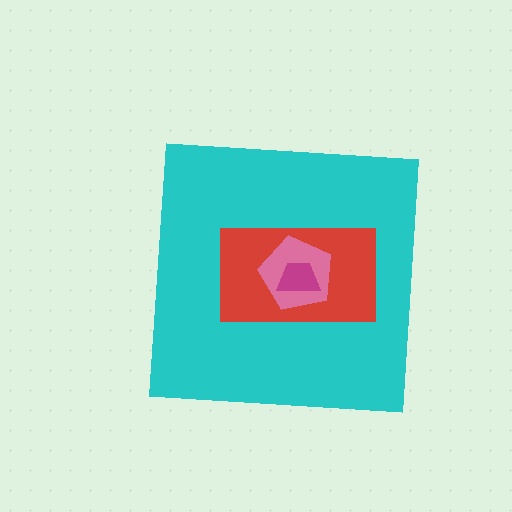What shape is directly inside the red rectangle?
The pink pentagon.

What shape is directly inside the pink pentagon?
The magenta trapezoid.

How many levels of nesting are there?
4.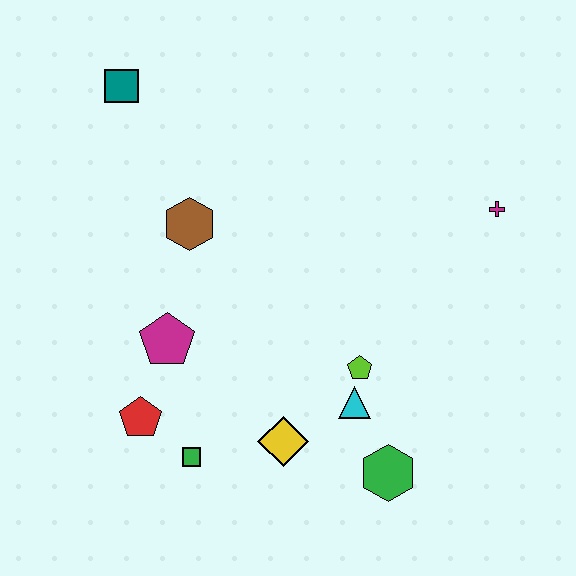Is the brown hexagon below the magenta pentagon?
No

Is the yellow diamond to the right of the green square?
Yes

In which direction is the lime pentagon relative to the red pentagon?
The lime pentagon is to the right of the red pentagon.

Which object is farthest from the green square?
The magenta cross is farthest from the green square.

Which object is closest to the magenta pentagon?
The red pentagon is closest to the magenta pentagon.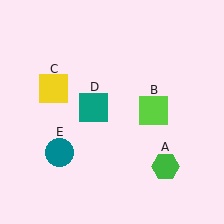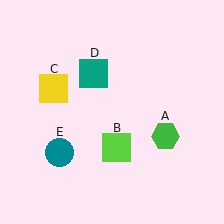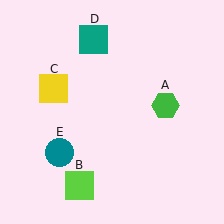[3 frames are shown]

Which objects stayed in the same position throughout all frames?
Yellow square (object C) and teal circle (object E) remained stationary.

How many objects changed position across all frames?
3 objects changed position: green hexagon (object A), lime square (object B), teal square (object D).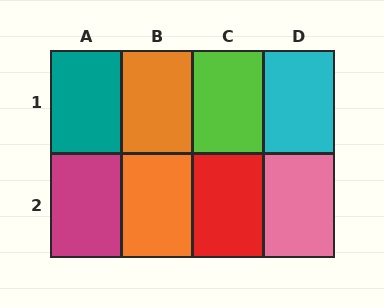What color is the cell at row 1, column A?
Teal.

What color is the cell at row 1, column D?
Cyan.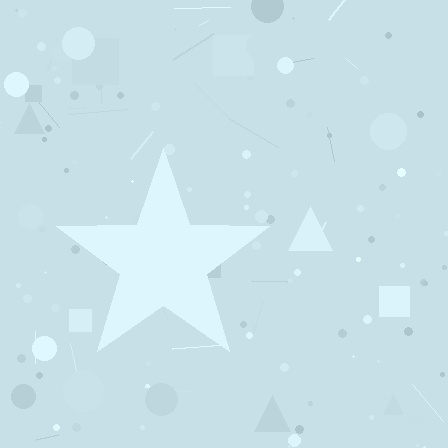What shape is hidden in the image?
A star is hidden in the image.